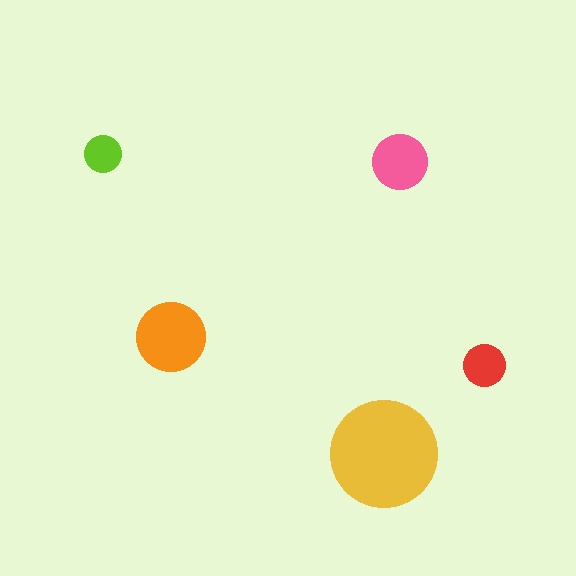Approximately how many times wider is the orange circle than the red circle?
About 1.5 times wider.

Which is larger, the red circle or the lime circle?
The red one.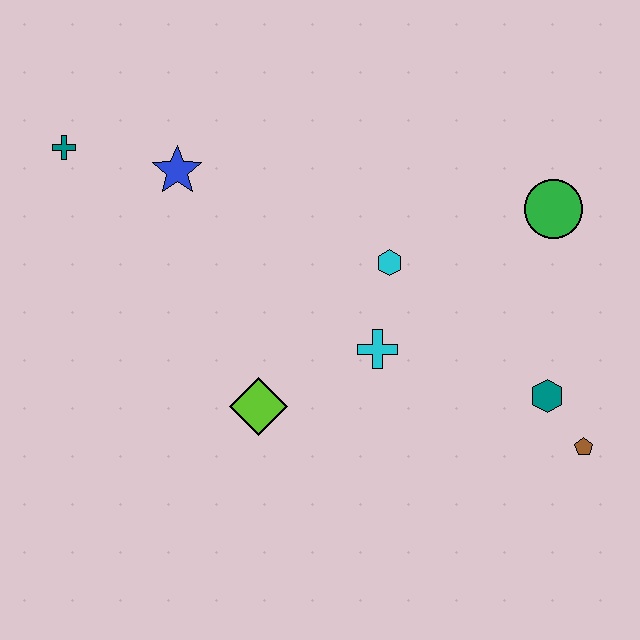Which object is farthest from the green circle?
The teal cross is farthest from the green circle.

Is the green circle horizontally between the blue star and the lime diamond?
No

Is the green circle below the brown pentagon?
No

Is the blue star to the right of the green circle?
No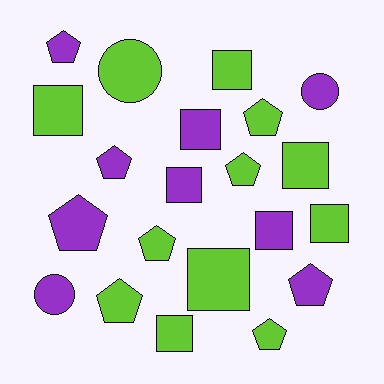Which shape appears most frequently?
Square, with 9 objects.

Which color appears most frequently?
Lime, with 12 objects.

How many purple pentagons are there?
There are 4 purple pentagons.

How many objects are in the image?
There are 21 objects.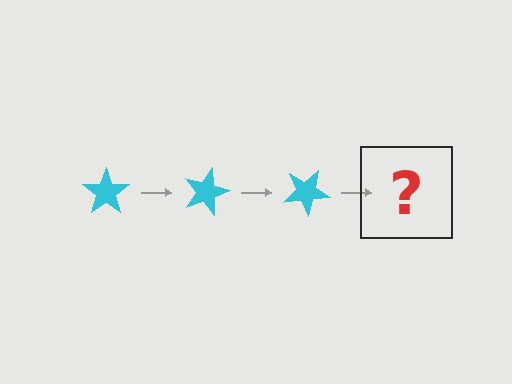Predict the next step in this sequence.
The next step is a cyan star rotated 45 degrees.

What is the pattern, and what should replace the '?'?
The pattern is that the star rotates 15 degrees each step. The '?' should be a cyan star rotated 45 degrees.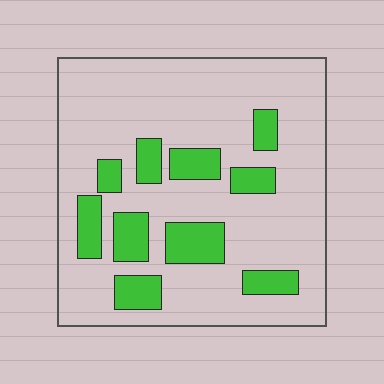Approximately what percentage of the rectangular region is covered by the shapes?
Approximately 20%.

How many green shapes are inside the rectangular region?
10.